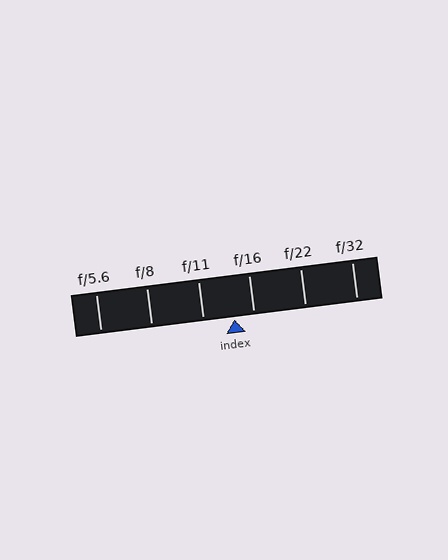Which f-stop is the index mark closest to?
The index mark is closest to f/16.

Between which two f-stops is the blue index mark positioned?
The index mark is between f/11 and f/16.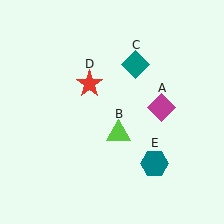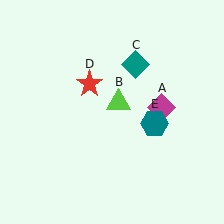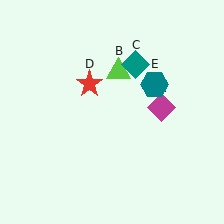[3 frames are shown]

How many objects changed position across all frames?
2 objects changed position: lime triangle (object B), teal hexagon (object E).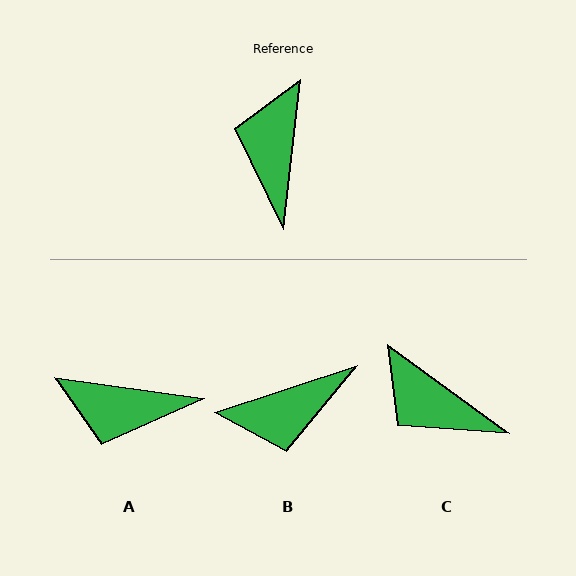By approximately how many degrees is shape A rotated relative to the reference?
Approximately 88 degrees counter-clockwise.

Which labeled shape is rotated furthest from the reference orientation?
B, about 115 degrees away.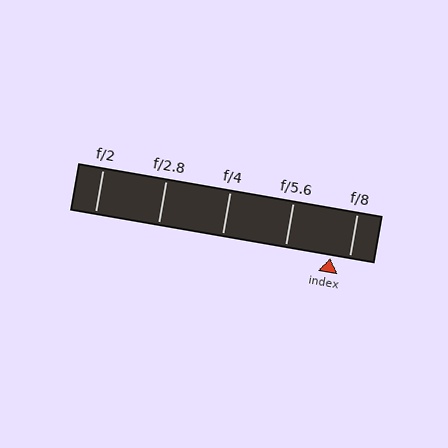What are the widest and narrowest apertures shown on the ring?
The widest aperture shown is f/2 and the narrowest is f/8.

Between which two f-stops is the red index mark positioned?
The index mark is between f/5.6 and f/8.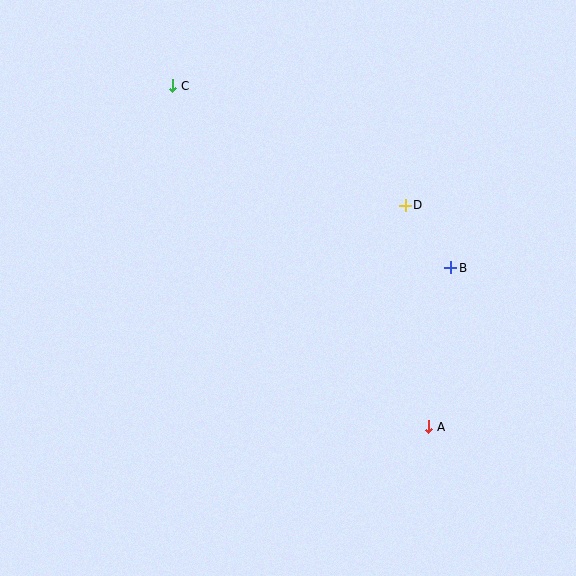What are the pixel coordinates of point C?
Point C is at (173, 86).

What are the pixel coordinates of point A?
Point A is at (429, 427).